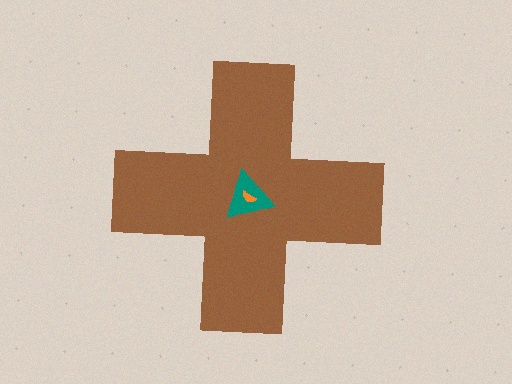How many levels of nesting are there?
3.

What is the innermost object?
The orange semicircle.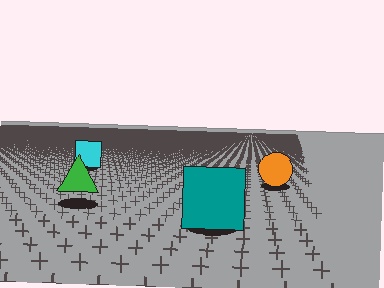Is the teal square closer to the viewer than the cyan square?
Yes. The teal square is closer — you can tell from the texture gradient: the ground texture is coarser near it.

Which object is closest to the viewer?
The teal square is closest. The texture marks near it are larger and more spread out.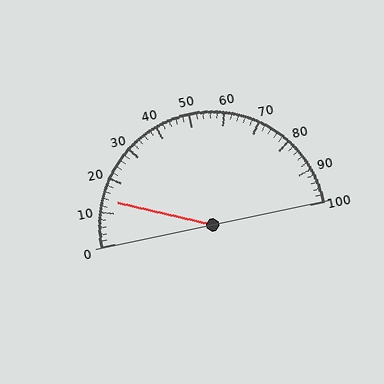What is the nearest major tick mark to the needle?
The nearest major tick mark is 10.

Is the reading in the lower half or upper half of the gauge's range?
The reading is in the lower half of the range (0 to 100).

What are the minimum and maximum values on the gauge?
The gauge ranges from 0 to 100.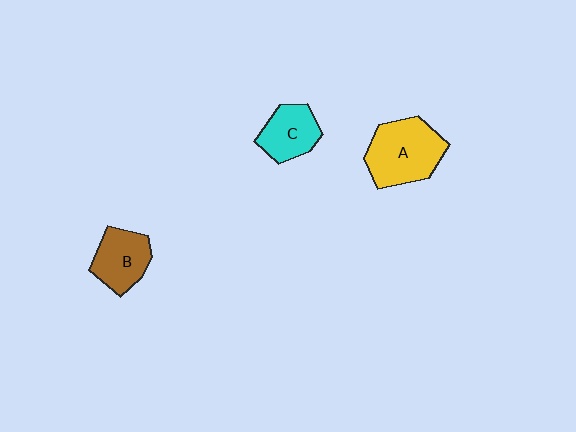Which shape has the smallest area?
Shape C (cyan).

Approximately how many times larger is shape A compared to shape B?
Approximately 1.5 times.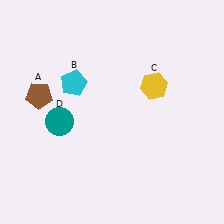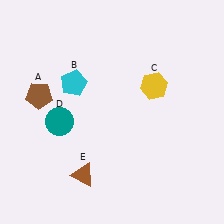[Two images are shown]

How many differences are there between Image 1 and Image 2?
There is 1 difference between the two images.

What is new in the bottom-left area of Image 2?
A brown triangle (E) was added in the bottom-left area of Image 2.